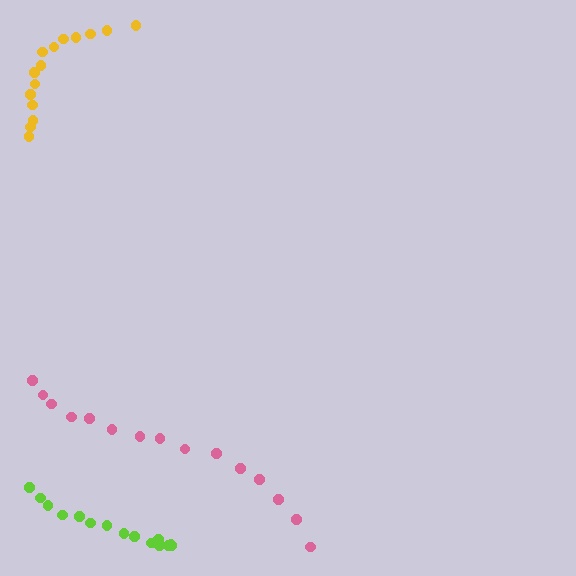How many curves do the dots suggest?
There are 3 distinct paths.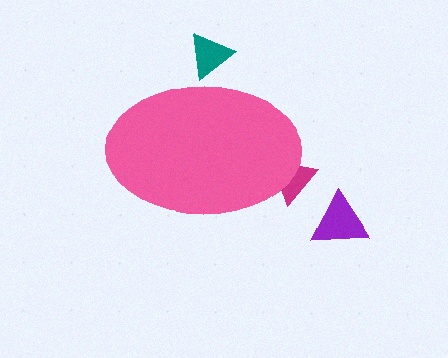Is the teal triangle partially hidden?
Yes, the teal triangle is partially hidden behind the pink ellipse.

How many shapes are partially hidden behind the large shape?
2 shapes are partially hidden.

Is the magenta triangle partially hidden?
Yes, the magenta triangle is partially hidden behind the pink ellipse.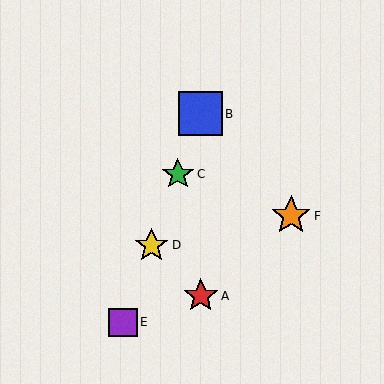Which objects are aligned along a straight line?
Objects B, C, D, E are aligned along a straight line.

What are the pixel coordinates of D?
Object D is at (152, 245).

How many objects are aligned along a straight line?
4 objects (B, C, D, E) are aligned along a straight line.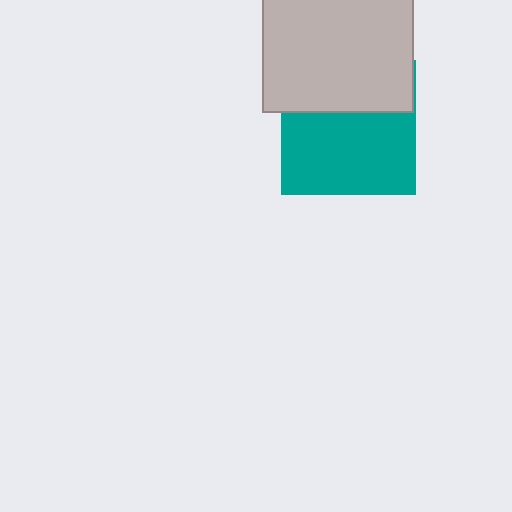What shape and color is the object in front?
The object in front is a light gray square.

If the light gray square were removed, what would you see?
You would see the complete teal square.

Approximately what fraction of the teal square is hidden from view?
Roughly 39% of the teal square is hidden behind the light gray square.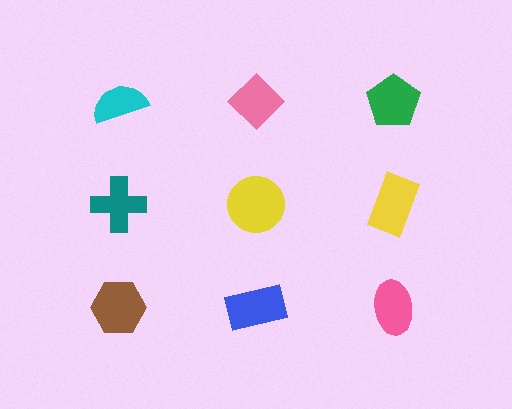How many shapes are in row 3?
3 shapes.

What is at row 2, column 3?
A yellow rectangle.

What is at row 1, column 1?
A cyan semicircle.